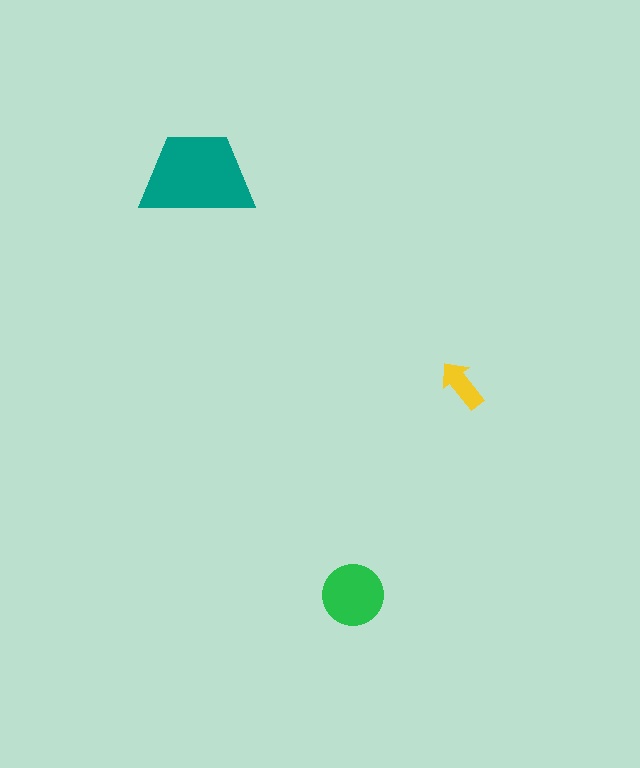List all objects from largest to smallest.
The teal trapezoid, the green circle, the yellow arrow.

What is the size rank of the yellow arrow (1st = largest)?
3rd.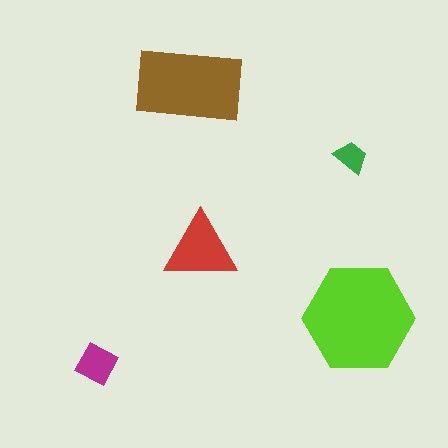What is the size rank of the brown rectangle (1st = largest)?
2nd.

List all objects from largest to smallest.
The lime hexagon, the brown rectangle, the red triangle, the magenta diamond, the green trapezoid.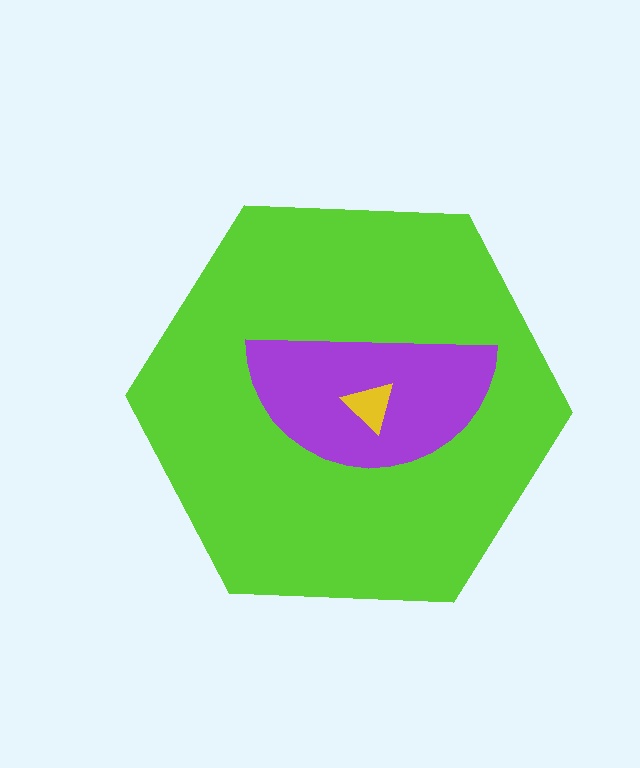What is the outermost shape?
The lime hexagon.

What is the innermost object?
The yellow triangle.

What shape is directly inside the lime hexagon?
The purple semicircle.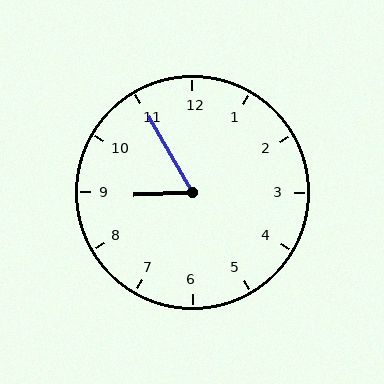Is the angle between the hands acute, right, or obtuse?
It is acute.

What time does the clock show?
8:55.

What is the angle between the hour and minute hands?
Approximately 62 degrees.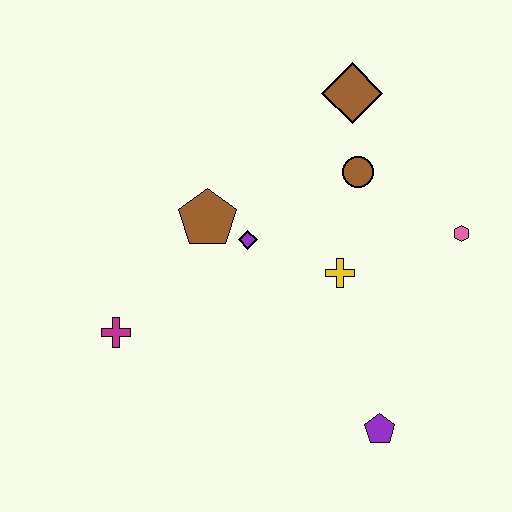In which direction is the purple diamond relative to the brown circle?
The purple diamond is to the left of the brown circle.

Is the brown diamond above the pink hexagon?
Yes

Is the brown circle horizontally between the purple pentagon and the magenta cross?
Yes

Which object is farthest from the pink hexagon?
The magenta cross is farthest from the pink hexagon.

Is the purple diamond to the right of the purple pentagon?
No